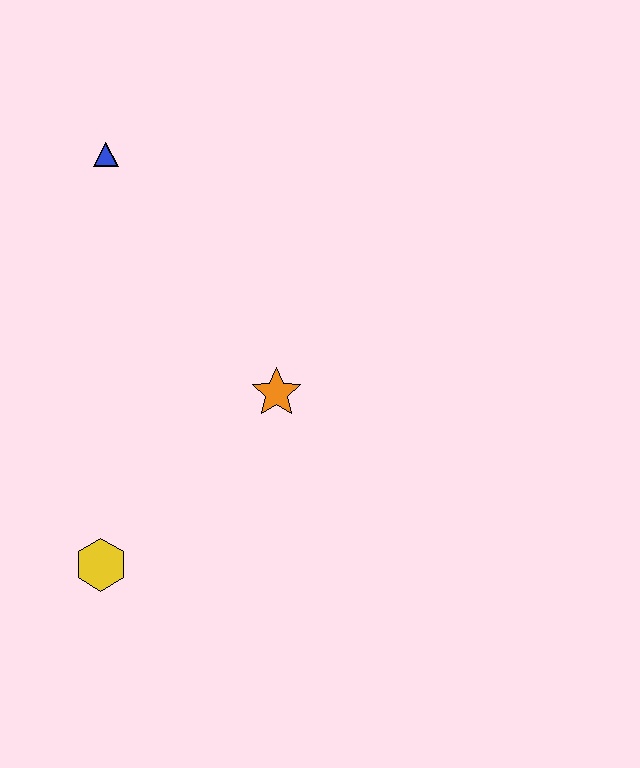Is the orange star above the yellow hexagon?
Yes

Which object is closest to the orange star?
The yellow hexagon is closest to the orange star.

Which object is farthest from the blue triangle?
The yellow hexagon is farthest from the blue triangle.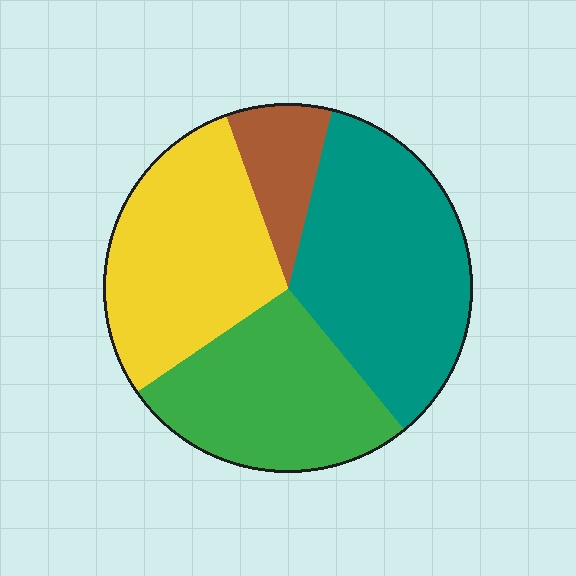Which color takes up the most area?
Teal, at roughly 35%.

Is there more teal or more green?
Teal.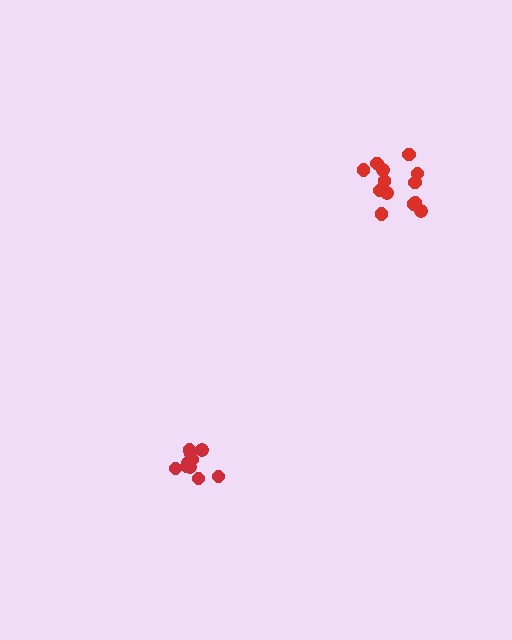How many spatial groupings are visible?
There are 2 spatial groupings.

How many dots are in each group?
Group 1: 10 dots, Group 2: 13 dots (23 total).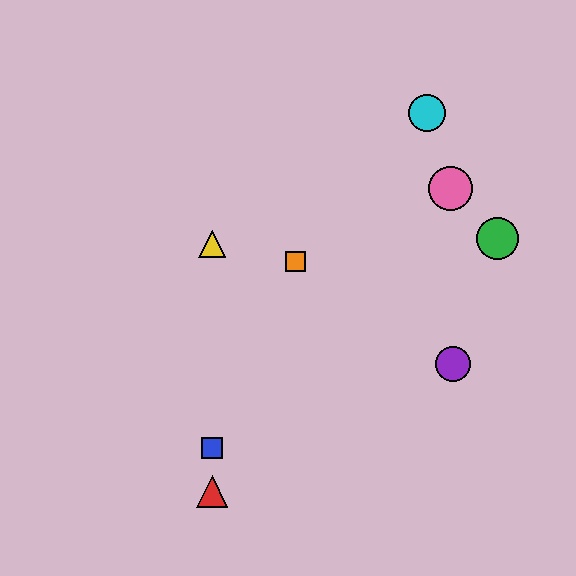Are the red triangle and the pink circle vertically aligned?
No, the red triangle is at x≈212 and the pink circle is at x≈450.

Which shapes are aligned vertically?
The red triangle, the blue square, the yellow triangle are aligned vertically.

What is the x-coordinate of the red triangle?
The red triangle is at x≈212.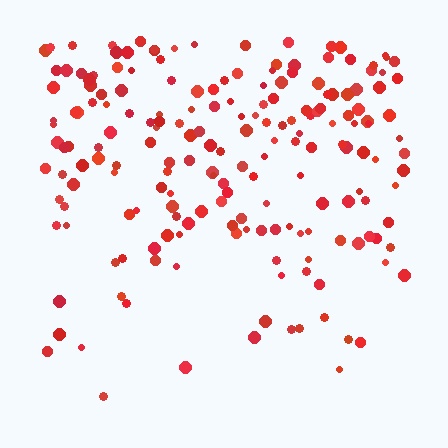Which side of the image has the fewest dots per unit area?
The bottom.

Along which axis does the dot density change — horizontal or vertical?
Vertical.